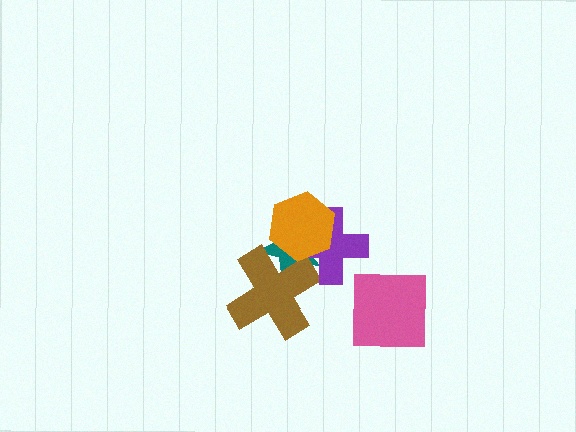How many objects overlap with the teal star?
3 objects overlap with the teal star.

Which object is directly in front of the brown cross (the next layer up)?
The purple cross is directly in front of the brown cross.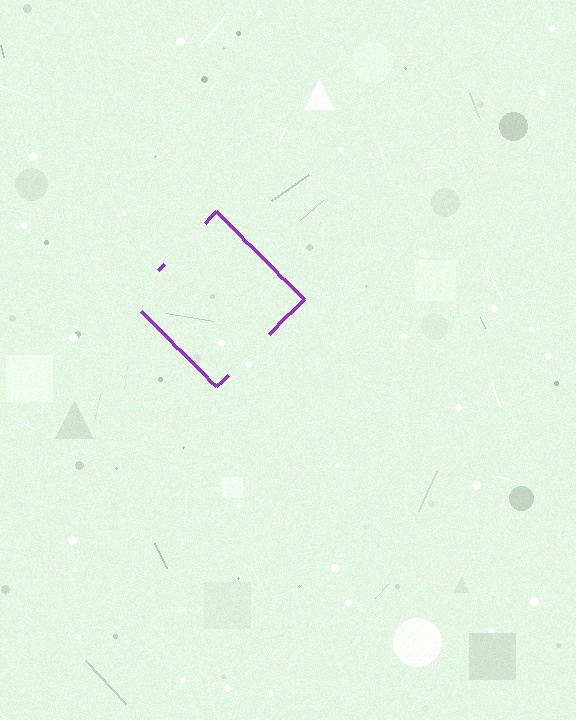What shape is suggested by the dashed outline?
The dashed outline suggests a diamond.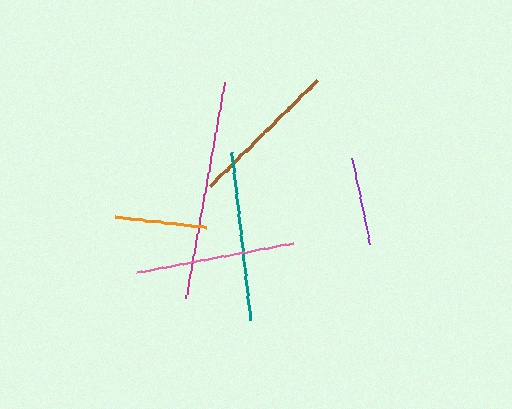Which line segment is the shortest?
The purple line is the shortest at approximately 87 pixels.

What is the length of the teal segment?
The teal segment is approximately 169 pixels long.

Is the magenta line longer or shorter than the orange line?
The magenta line is longer than the orange line.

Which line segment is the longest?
The magenta line is the longest at approximately 219 pixels.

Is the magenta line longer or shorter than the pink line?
The magenta line is longer than the pink line.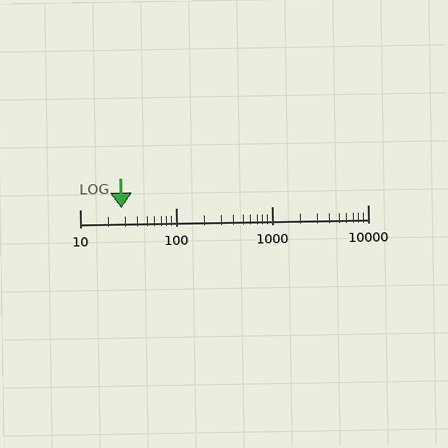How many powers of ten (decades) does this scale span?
The scale spans 3 decades, from 10 to 10000.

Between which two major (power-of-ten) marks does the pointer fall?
The pointer is between 10 and 100.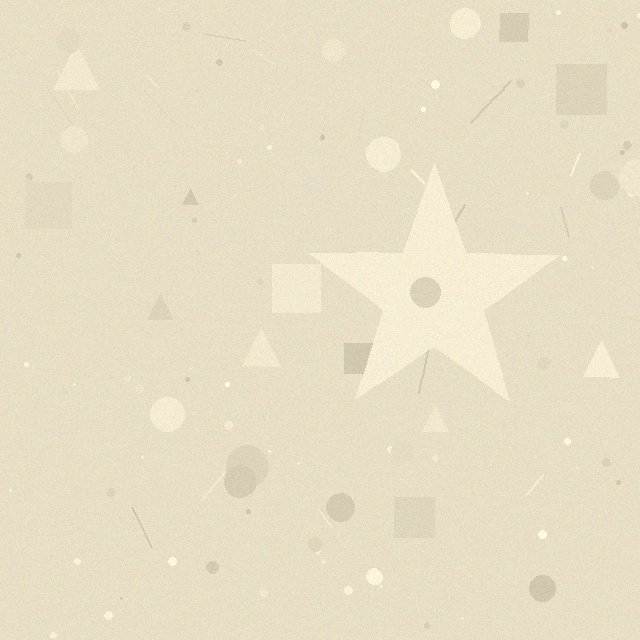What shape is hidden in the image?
A star is hidden in the image.